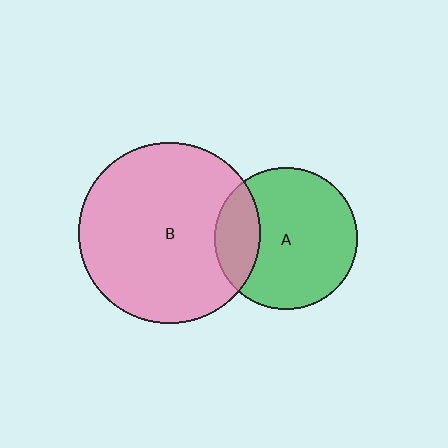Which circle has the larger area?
Circle B (pink).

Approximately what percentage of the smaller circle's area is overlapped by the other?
Approximately 20%.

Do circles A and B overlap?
Yes.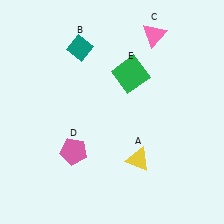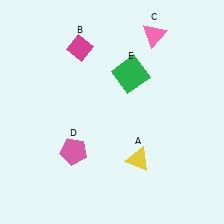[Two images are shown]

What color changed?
The diamond (B) changed from teal in Image 1 to magenta in Image 2.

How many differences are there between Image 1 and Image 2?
There is 1 difference between the two images.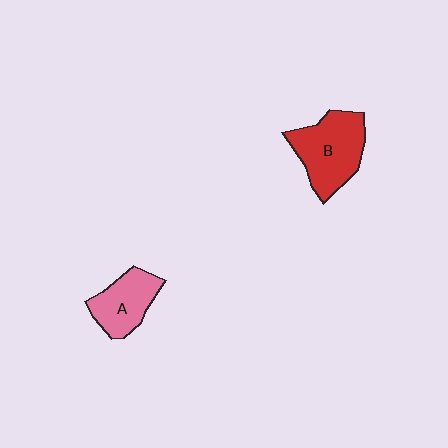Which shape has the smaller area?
Shape A (pink).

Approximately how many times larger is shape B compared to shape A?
Approximately 1.4 times.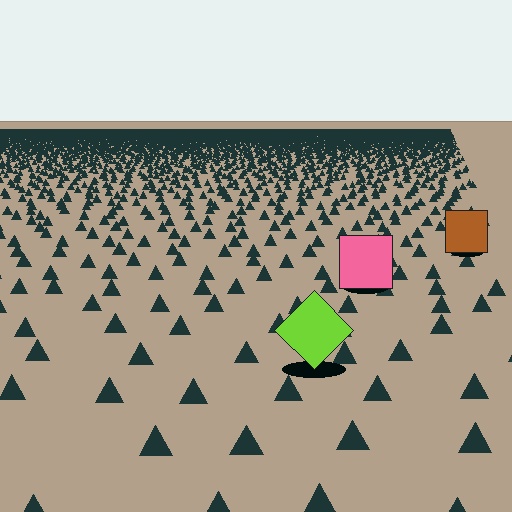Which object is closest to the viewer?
The lime diamond is closest. The texture marks near it are larger and more spread out.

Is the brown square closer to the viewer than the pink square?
No. The pink square is closer — you can tell from the texture gradient: the ground texture is coarser near it.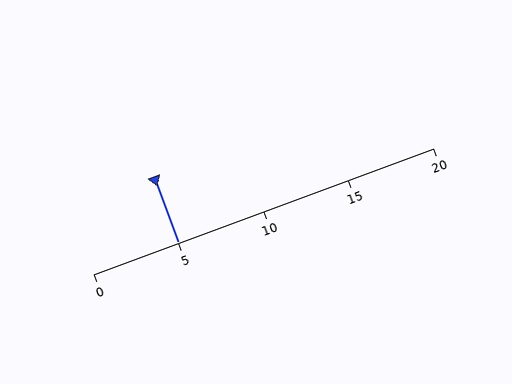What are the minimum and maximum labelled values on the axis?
The axis runs from 0 to 20.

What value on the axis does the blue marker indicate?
The marker indicates approximately 5.